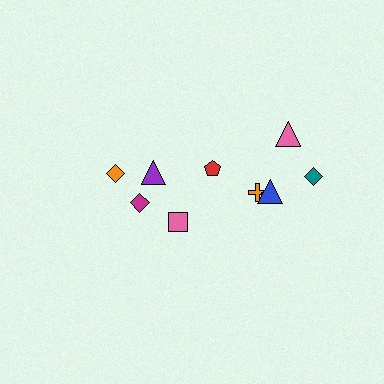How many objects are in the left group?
There are 3 objects.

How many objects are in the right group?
There are 7 objects.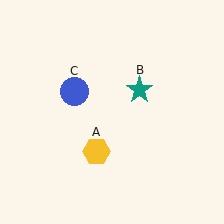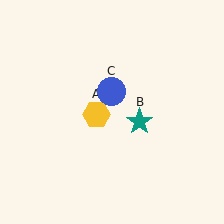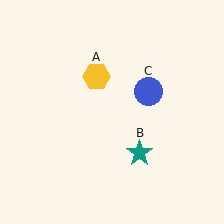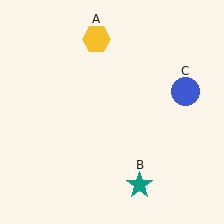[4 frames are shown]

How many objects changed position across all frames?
3 objects changed position: yellow hexagon (object A), teal star (object B), blue circle (object C).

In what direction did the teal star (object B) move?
The teal star (object B) moved down.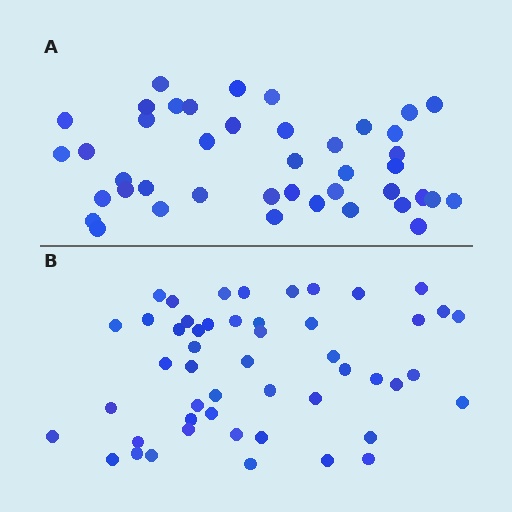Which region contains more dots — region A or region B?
Region B (the bottom region) has more dots.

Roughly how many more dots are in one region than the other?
Region B has roughly 8 or so more dots than region A.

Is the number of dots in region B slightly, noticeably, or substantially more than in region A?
Region B has only slightly more — the two regions are fairly close. The ratio is roughly 1.2 to 1.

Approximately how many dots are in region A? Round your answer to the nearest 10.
About 40 dots. (The exact count is 42, which rounds to 40.)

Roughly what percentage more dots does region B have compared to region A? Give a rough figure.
About 20% more.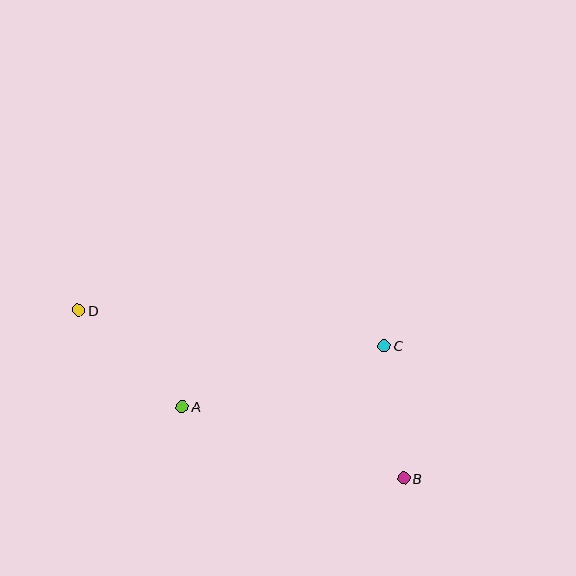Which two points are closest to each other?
Points B and C are closest to each other.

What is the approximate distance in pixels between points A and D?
The distance between A and D is approximately 142 pixels.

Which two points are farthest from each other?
Points B and D are farthest from each other.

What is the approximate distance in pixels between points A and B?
The distance between A and B is approximately 233 pixels.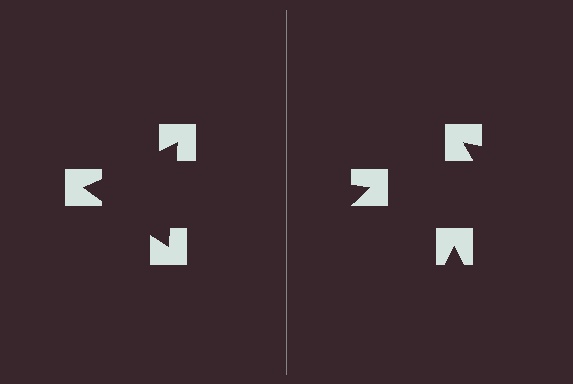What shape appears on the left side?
An illusory triangle.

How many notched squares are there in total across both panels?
6 — 3 on each side.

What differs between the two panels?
The notched squares are positioned identically on both sides; only the wedge orientations differ. On the left they align to a triangle; on the right they are misaligned.